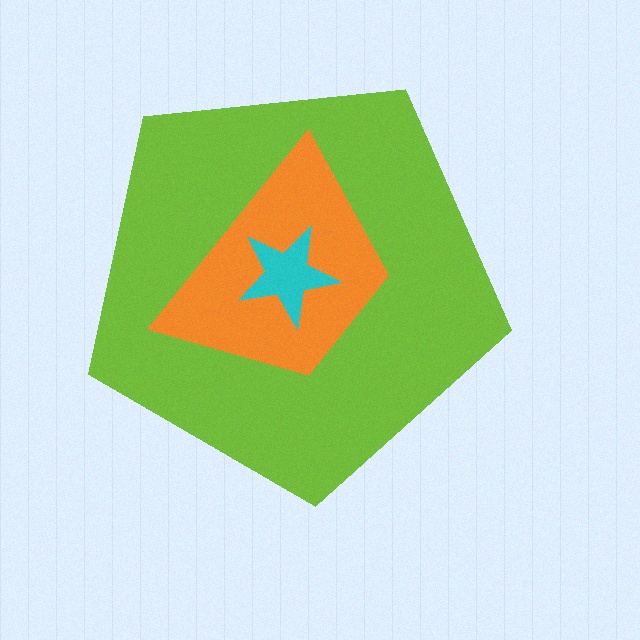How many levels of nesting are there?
3.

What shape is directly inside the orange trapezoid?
The cyan star.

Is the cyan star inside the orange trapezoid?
Yes.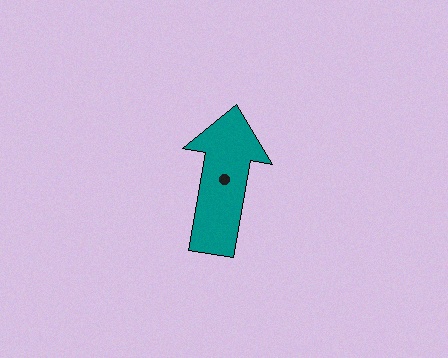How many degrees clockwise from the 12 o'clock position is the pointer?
Approximately 10 degrees.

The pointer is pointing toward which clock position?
Roughly 12 o'clock.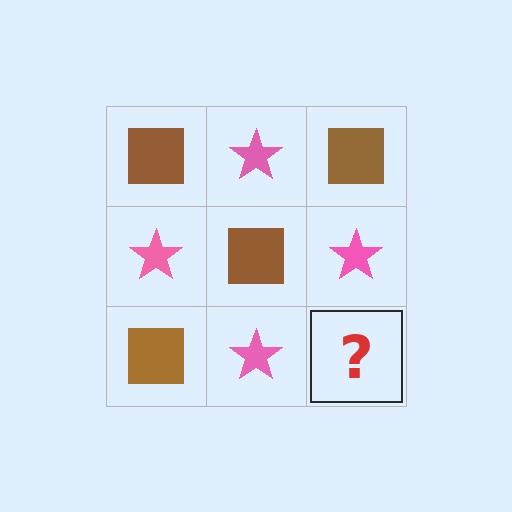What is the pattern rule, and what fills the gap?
The rule is that it alternates brown square and pink star in a checkerboard pattern. The gap should be filled with a brown square.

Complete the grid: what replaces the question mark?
The question mark should be replaced with a brown square.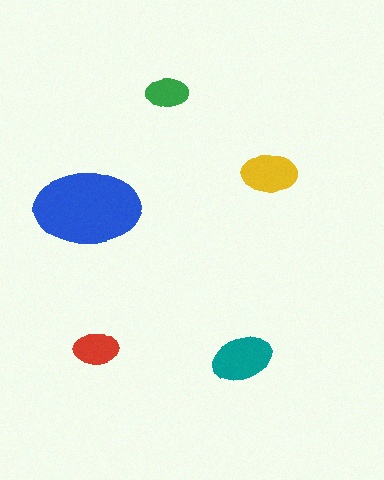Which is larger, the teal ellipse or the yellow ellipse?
The teal one.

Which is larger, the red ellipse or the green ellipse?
The red one.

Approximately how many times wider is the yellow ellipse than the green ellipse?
About 1.5 times wider.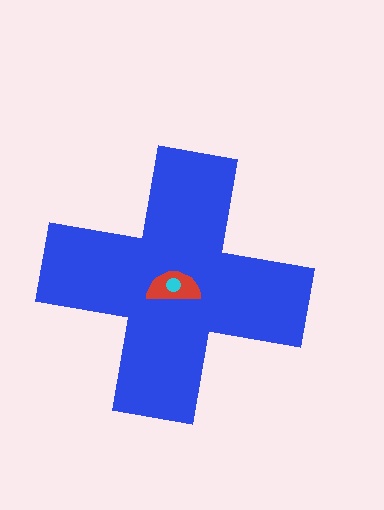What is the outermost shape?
The blue cross.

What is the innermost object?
The cyan circle.